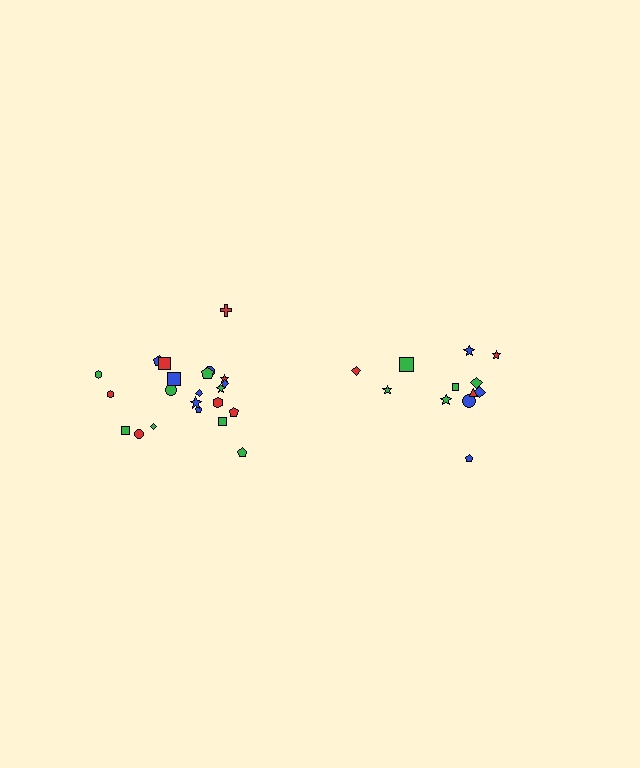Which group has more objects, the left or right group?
The left group.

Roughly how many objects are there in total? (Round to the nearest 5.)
Roughly 35 objects in total.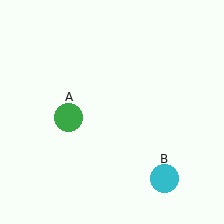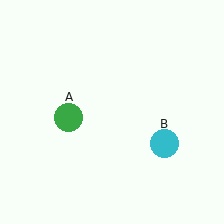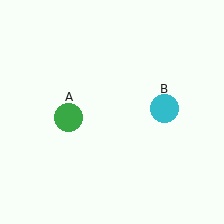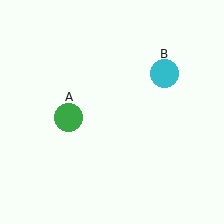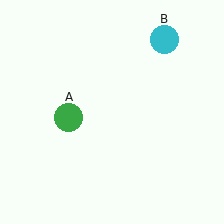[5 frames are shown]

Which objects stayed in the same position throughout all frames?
Green circle (object A) remained stationary.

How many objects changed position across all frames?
1 object changed position: cyan circle (object B).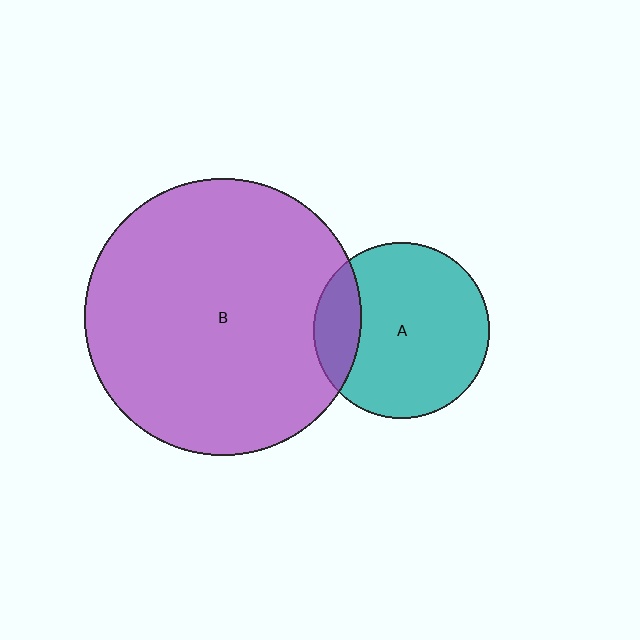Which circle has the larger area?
Circle B (purple).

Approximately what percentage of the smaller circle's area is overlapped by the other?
Approximately 20%.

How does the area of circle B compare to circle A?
Approximately 2.5 times.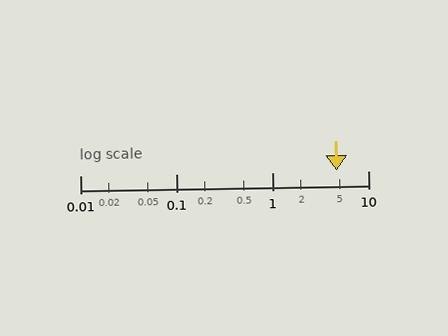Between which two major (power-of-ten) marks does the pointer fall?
The pointer is between 1 and 10.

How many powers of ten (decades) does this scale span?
The scale spans 3 decades, from 0.01 to 10.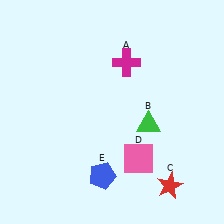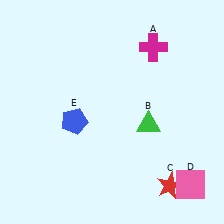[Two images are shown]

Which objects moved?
The objects that moved are: the magenta cross (A), the pink square (D), the blue pentagon (E).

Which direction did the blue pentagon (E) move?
The blue pentagon (E) moved up.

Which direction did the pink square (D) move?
The pink square (D) moved right.